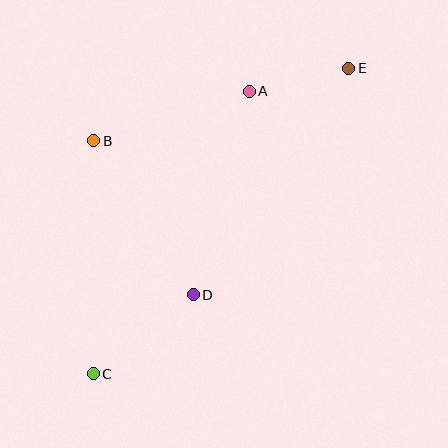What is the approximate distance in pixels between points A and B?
The distance between A and B is approximately 163 pixels.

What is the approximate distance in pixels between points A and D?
The distance between A and D is approximately 211 pixels.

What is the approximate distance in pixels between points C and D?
The distance between C and D is approximately 127 pixels.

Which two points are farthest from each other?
Points C and E are farthest from each other.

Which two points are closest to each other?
Points A and E are closest to each other.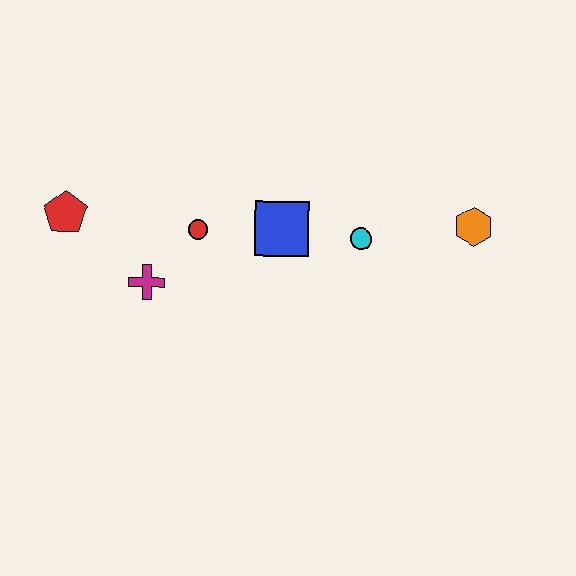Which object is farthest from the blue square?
The red pentagon is farthest from the blue square.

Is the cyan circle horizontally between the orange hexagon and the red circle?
Yes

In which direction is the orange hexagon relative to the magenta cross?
The orange hexagon is to the right of the magenta cross.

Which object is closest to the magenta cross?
The red circle is closest to the magenta cross.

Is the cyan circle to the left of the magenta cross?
No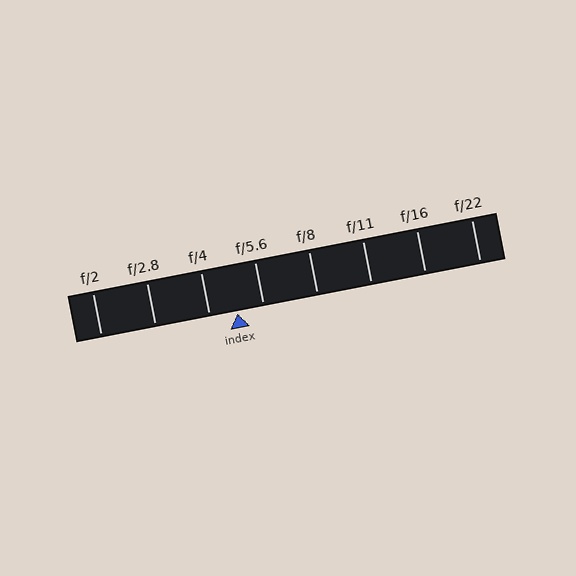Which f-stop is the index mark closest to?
The index mark is closest to f/5.6.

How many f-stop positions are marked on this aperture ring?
There are 8 f-stop positions marked.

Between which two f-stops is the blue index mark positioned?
The index mark is between f/4 and f/5.6.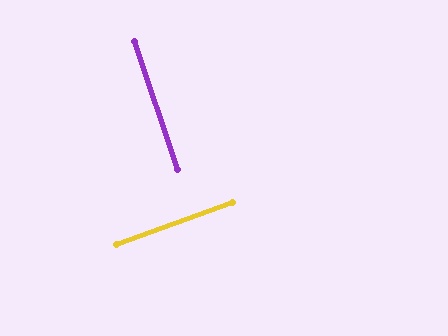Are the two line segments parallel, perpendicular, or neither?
Perpendicular — they meet at approximately 89°.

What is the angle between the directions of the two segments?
Approximately 89 degrees.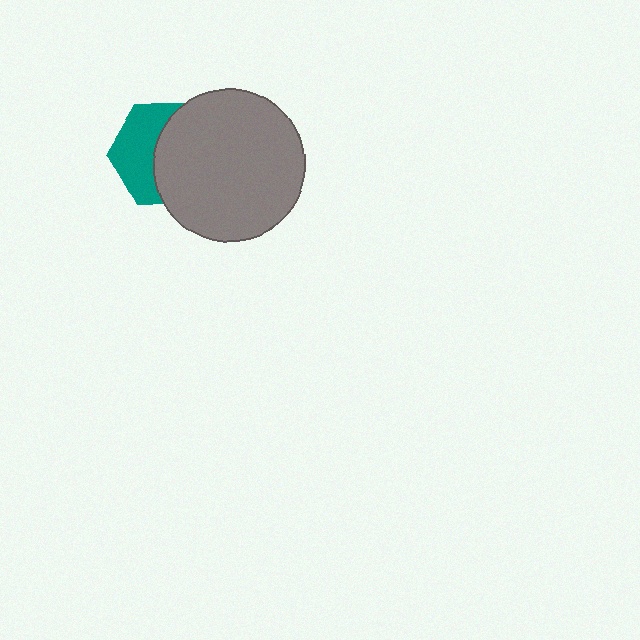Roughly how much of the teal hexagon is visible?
A small part of it is visible (roughly 44%).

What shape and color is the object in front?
The object in front is a gray circle.